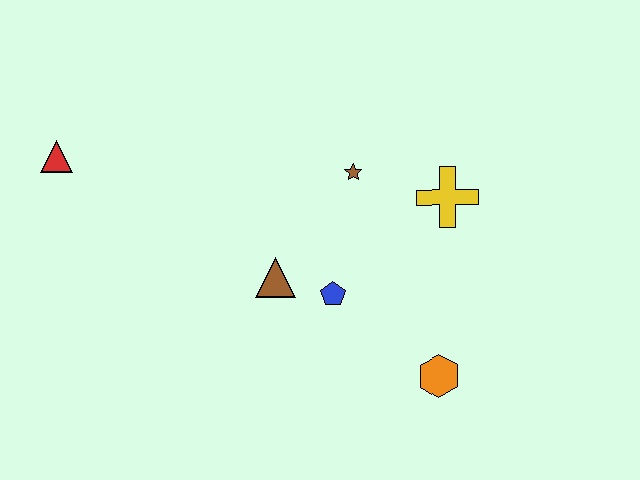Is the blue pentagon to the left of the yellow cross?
Yes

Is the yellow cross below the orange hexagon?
No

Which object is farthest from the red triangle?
The orange hexagon is farthest from the red triangle.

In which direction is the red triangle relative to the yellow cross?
The red triangle is to the left of the yellow cross.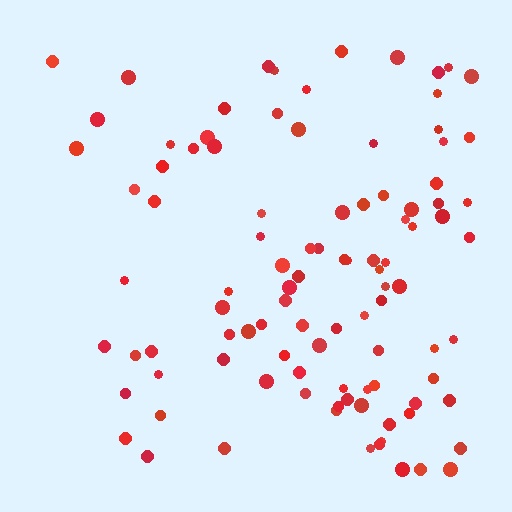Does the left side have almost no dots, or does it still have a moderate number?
Still a moderate number, just noticeably fewer than the right.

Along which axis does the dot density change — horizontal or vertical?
Horizontal.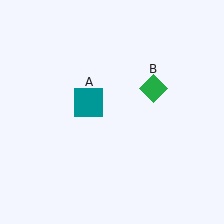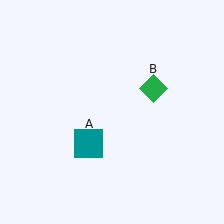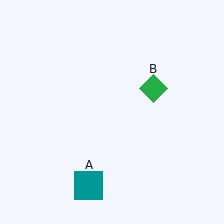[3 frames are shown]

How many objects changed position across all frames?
1 object changed position: teal square (object A).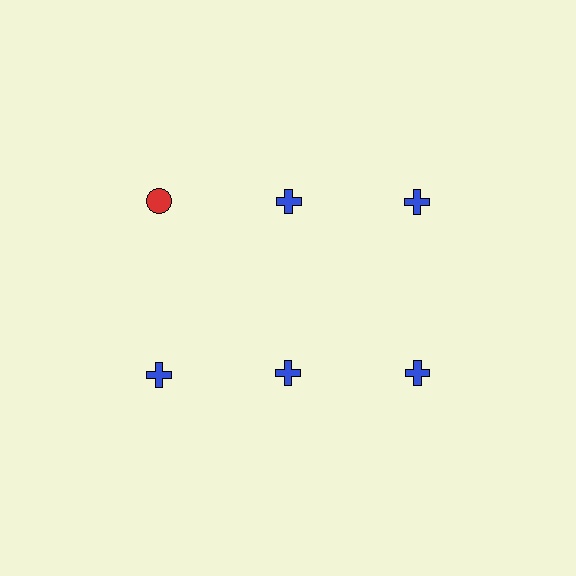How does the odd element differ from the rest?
It differs in both color (red instead of blue) and shape (circle instead of cross).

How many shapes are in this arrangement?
There are 6 shapes arranged in a grid pattern.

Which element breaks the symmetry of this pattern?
The red circle in the top row, leftmost column breaks the symmetry. All other shapes are blue crosses.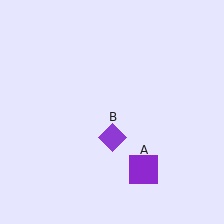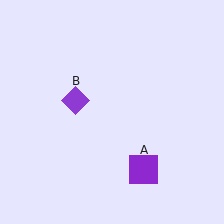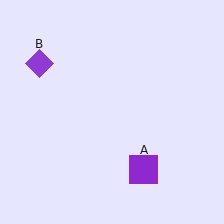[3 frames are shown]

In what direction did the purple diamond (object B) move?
The purple diamond (object B) moved up and to the left.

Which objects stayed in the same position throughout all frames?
Purple square (object A) remained stationary.